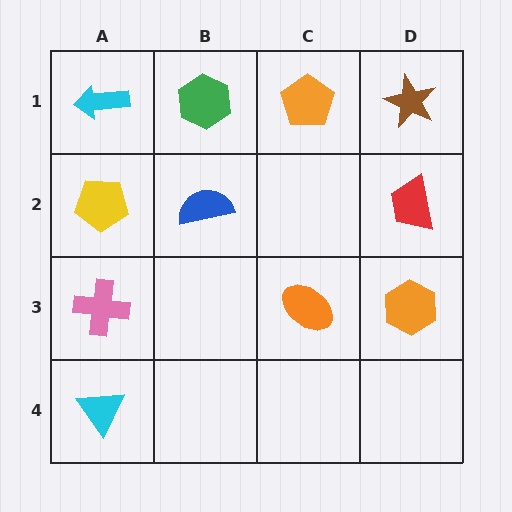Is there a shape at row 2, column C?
No, that cell is empty.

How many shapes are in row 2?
3 shapes.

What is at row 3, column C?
An orange ellipse.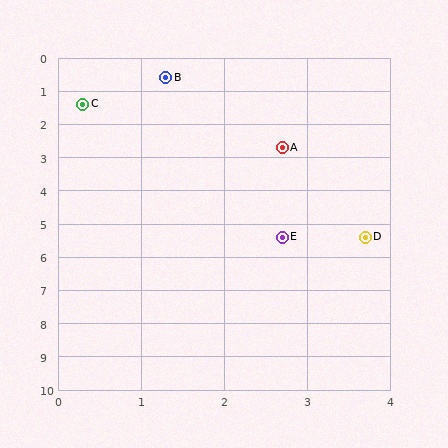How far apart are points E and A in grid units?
Points E and A are about 2.7 grid units apart.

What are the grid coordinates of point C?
Point C is at approximately (0.3, 1.4).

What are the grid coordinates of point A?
Point A is at approximately (2.7, 2.7).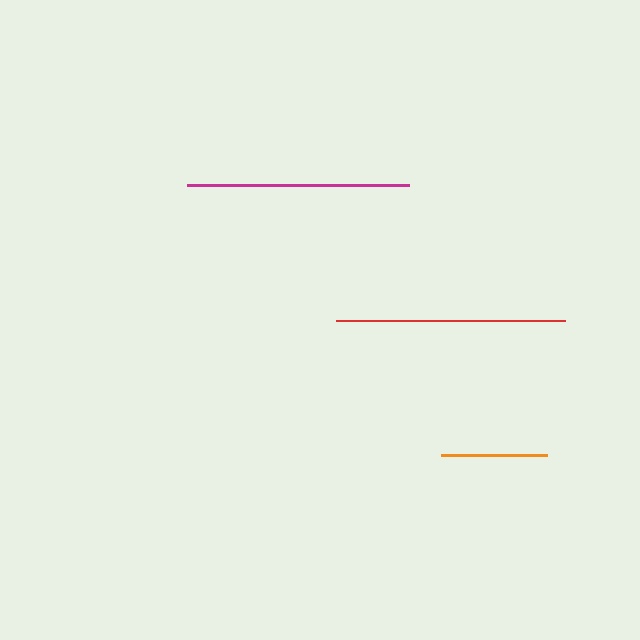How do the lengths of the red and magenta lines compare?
The red and magenta lines are approximately the same length.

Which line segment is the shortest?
The orange line is the shortest at approximately 106 pixels.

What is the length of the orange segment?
The orange segment is approximately 106 pixels long.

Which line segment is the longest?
The red line is the longest at approximately 229 pixels.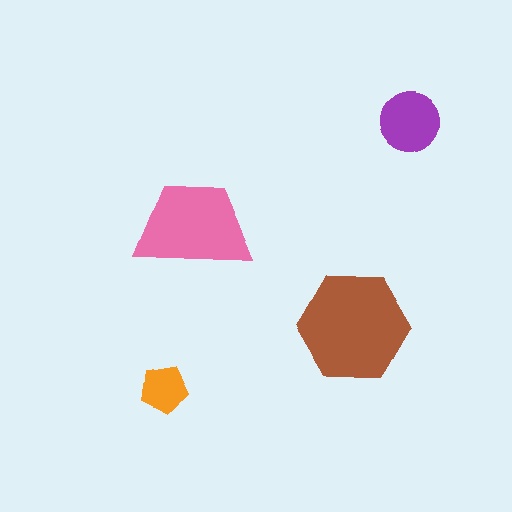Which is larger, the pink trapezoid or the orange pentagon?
The pink trapezoid.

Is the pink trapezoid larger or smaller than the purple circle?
Larger.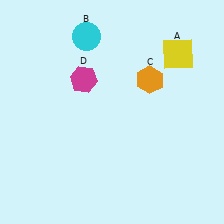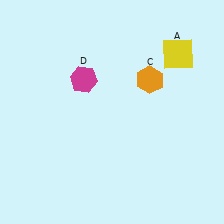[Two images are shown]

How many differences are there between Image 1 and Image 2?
There is 1 difference between the two images.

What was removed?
The cyan circle (B) was removed in Image 2.